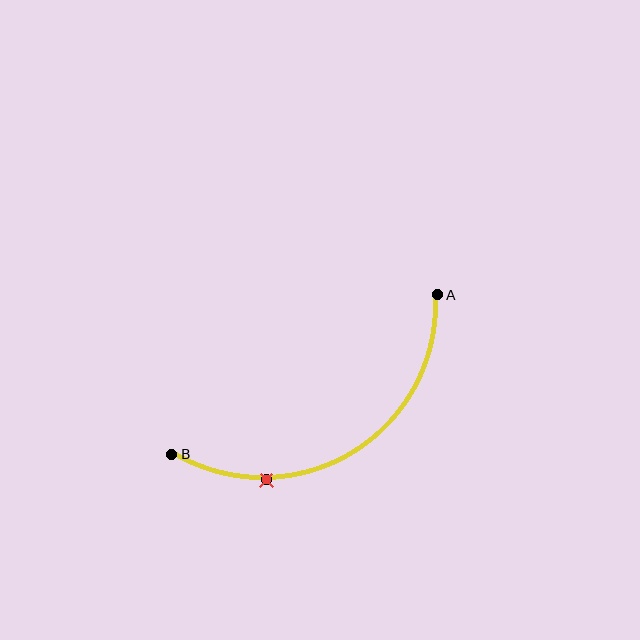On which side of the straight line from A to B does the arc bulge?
The arc bulges below the straight line connecting A and B.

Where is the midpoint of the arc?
The arc midpoint is the point on the curve farthest from the straight line joining A and B. It sits below that line.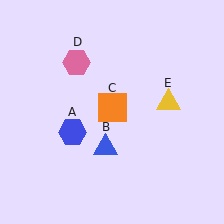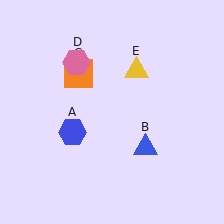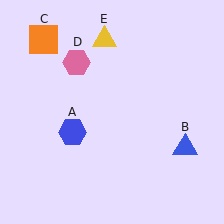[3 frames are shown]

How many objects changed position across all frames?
3 objects changed position: blue triangle (object B), orange square (object C), yellow triangle (object E).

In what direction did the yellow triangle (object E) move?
The yellow triangle (object E) moved up and to the left.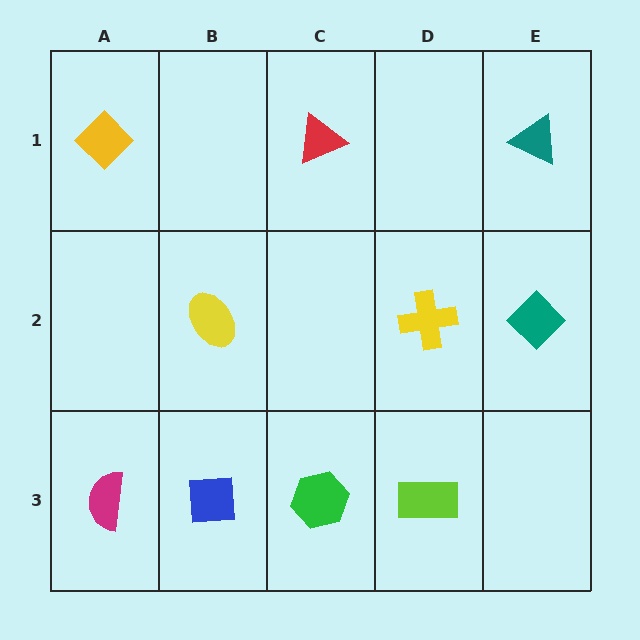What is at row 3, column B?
A blue square.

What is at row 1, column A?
A yellow diamond.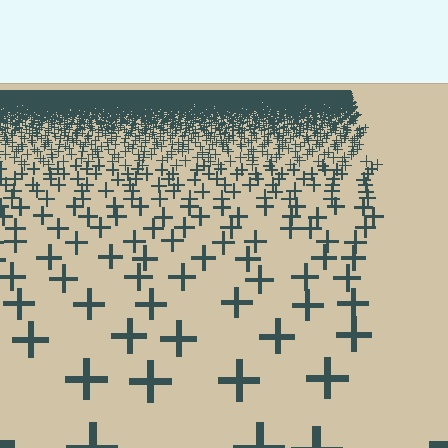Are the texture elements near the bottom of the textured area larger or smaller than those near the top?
Larger. Near the bottom, elements are closer to the viewer and appear at a bigger on-screen size.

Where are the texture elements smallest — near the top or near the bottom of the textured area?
Near the top.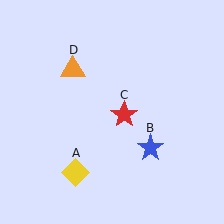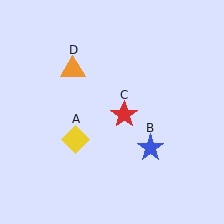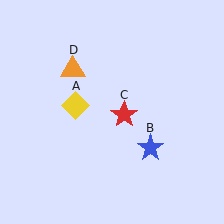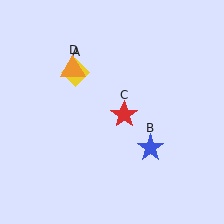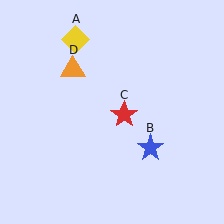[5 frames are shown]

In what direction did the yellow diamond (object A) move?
The yellow diamond (object A) moved up.